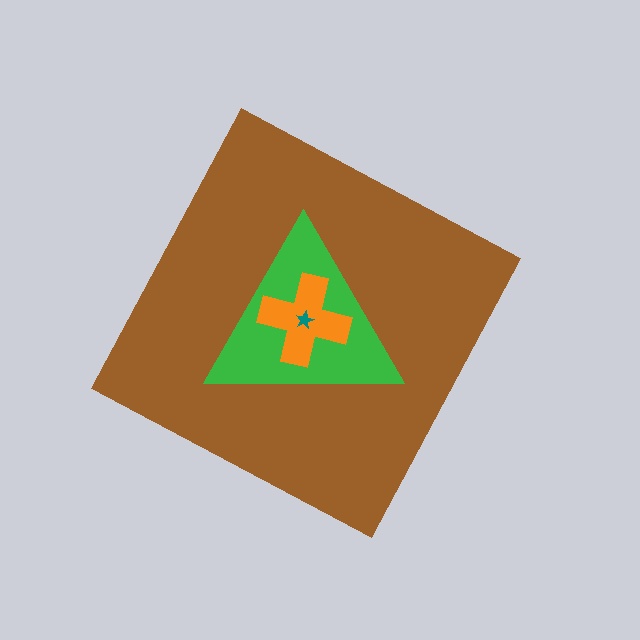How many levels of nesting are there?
4.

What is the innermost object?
The teal star.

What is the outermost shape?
The brown diamond.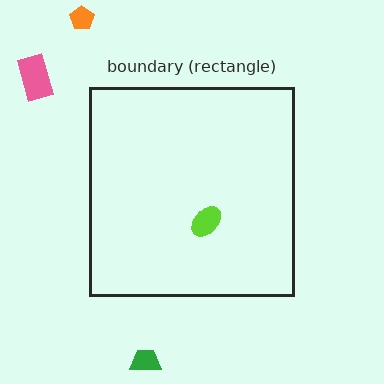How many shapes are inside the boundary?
1 inside, 3 outside.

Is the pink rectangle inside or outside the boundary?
Outside.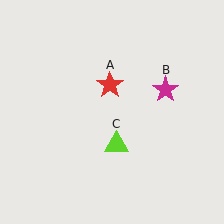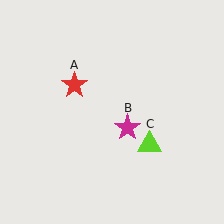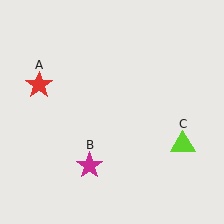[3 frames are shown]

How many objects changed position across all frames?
3 objects changed position: red star (object A), magenta star (object B), lime triangle (object C).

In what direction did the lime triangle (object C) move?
The lime triangle (object C) moved right.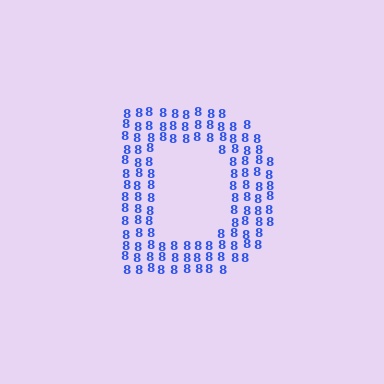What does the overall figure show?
The overall figure shows the letter D.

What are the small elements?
The small elements are digit 8's.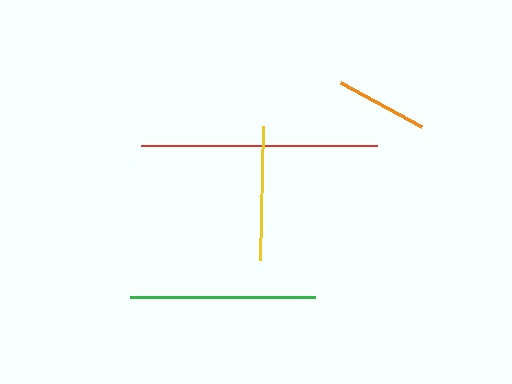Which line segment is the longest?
The red line is the longest at approximately 236 pixels.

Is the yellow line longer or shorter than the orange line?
The yellow line is longer than the orange line.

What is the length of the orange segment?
The orange segment is approximately 92 pixels long.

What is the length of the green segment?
The green segment is approximately 184 pixels long.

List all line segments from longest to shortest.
From longest to shortest: red, green, yellow, orange.